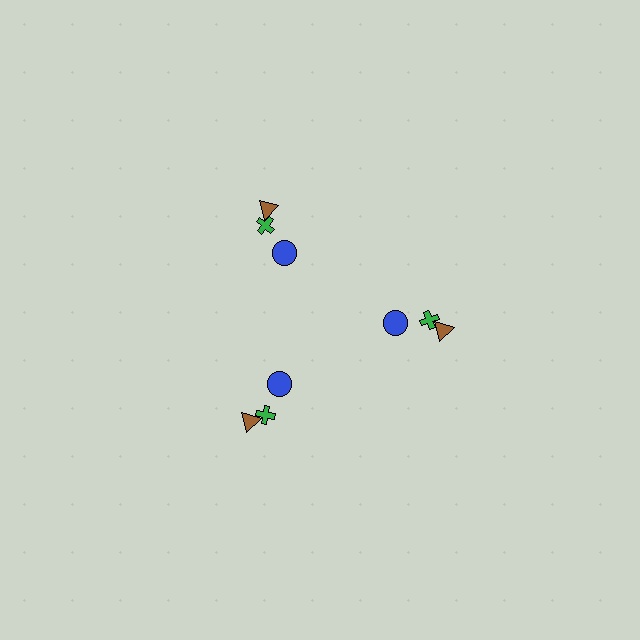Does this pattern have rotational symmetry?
Yes, this pattern has 3-fold rotational symmetry. It looks the same after rotating 120 degrees around the center.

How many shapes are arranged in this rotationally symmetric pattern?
There are 9 shapes, arranged in 3 groups of 3.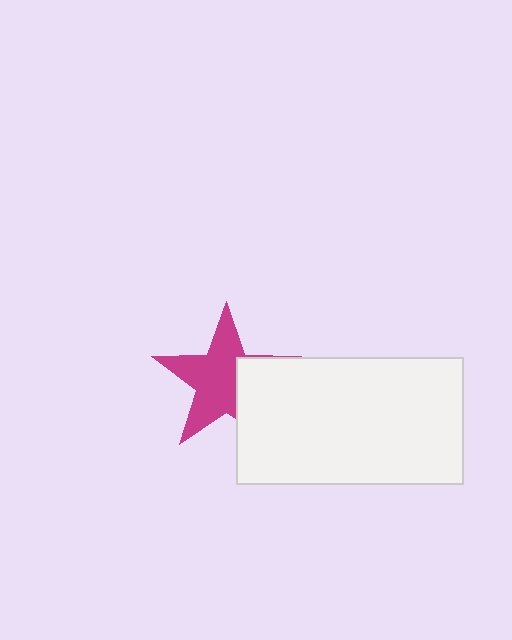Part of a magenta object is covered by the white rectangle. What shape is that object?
It is a star.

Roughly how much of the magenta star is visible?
Most of it is visible (roughly 66%).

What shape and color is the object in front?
The object in front is a white rectangle.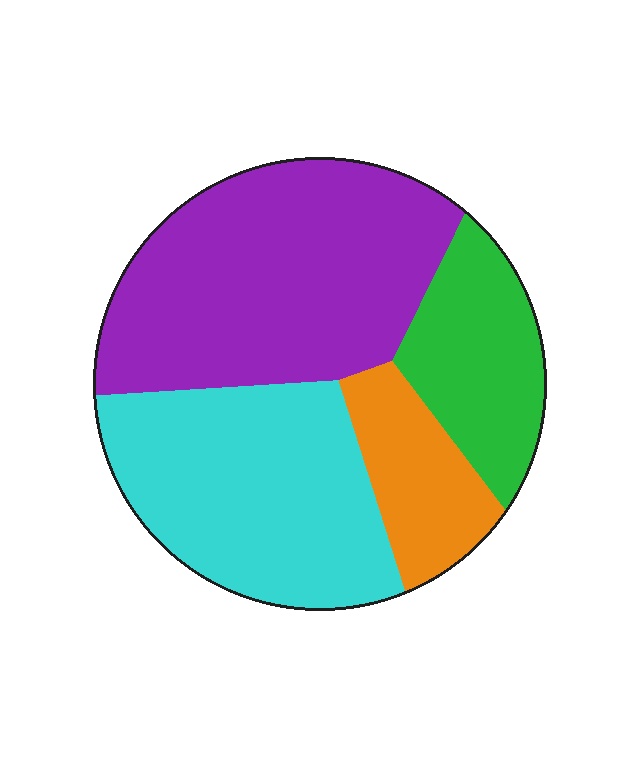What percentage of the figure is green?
Green takes up less than a quarter of the figure.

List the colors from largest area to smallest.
From largest to smallest: purple, cyan, green, orange.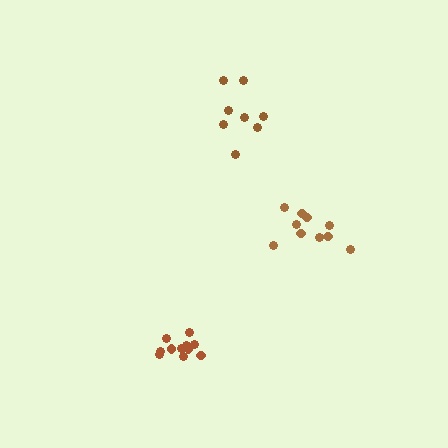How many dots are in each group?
Group 1: 11 dots, Group 2: 10 dots, Group 3: 8 dots (29 total).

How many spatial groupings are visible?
There are 3 spatial groupings.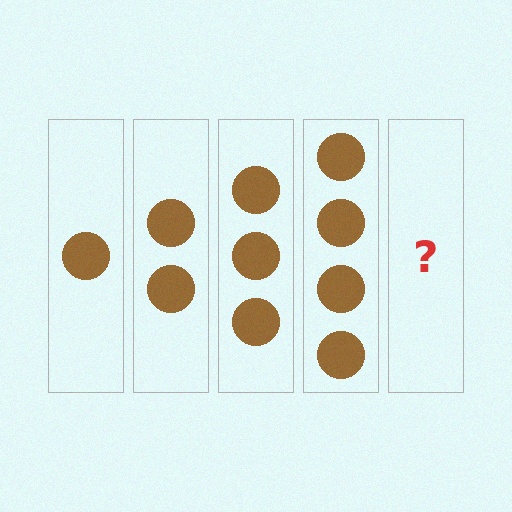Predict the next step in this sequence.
The next step is 5 circles.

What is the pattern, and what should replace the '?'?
The pattern is that each step adds one more circle. The '?' should be 5 circles.